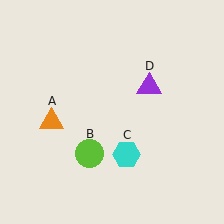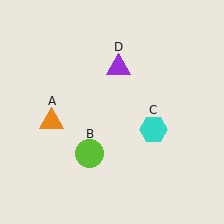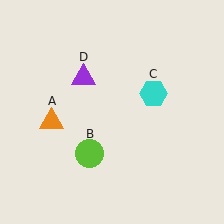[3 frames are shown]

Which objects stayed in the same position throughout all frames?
Orange triangle (object A) and lime circle (object B) remained stationary.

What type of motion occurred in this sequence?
The cyan hexagon (object C), purple triangle (object D) rotated counterclockwise around the center of the scene.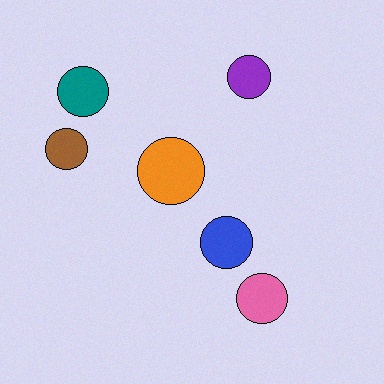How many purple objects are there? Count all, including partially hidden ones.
There is 1 purple object.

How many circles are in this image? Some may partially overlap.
There are 6 circles.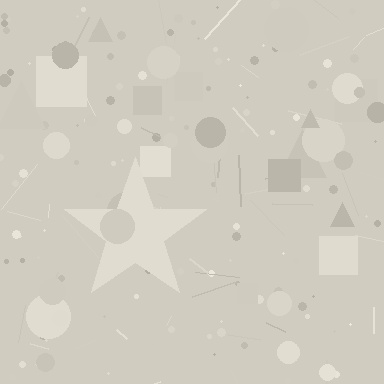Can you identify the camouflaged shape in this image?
The camouflaged shape is a star.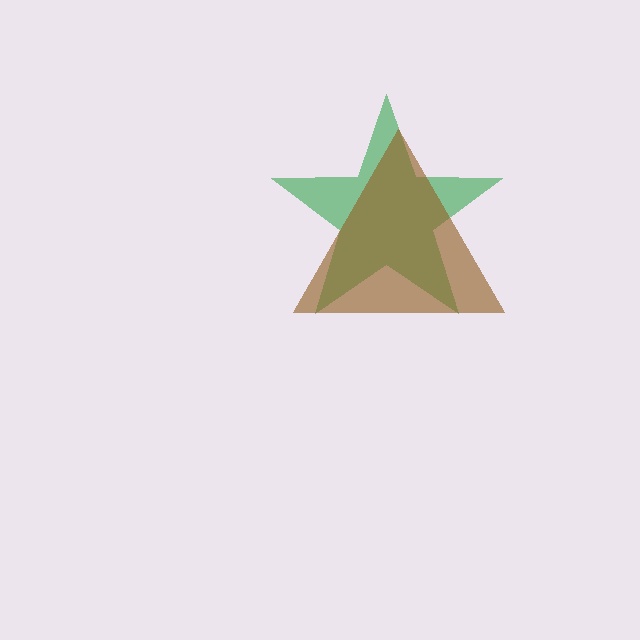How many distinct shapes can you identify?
There are 2 distinct shapes: a green star, a brown triangle.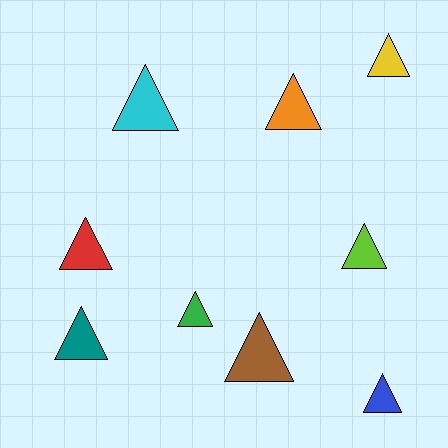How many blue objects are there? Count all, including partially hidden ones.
There is 1 blue object.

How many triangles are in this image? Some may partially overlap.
There are 9 triangles.